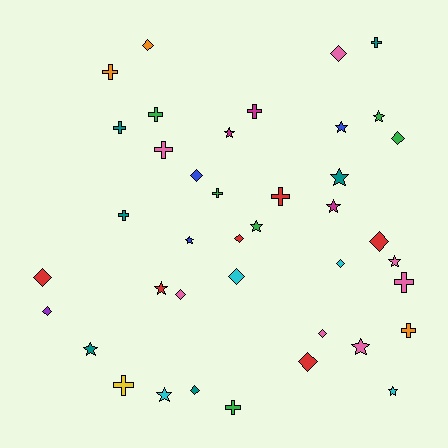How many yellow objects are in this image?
There is 1 yellow object.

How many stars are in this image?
There are 13 stars.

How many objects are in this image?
There are 40 objects.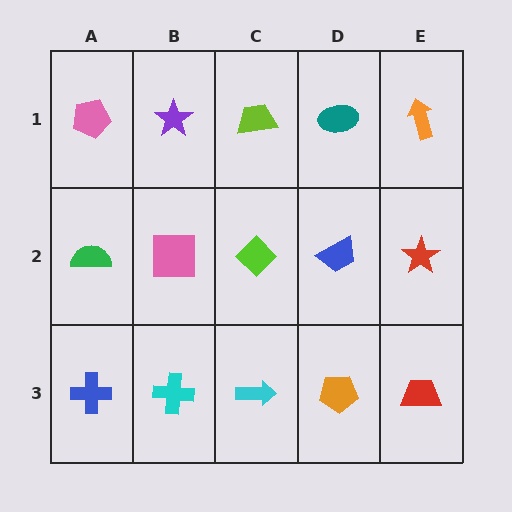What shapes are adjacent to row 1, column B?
A pink square (row 2, column B), a pink pentagon (row 1, column A), a lime trapezoid (row 1, column C).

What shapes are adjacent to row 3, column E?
A red star (row 2, column E), an orange pentagon (row 3, column D).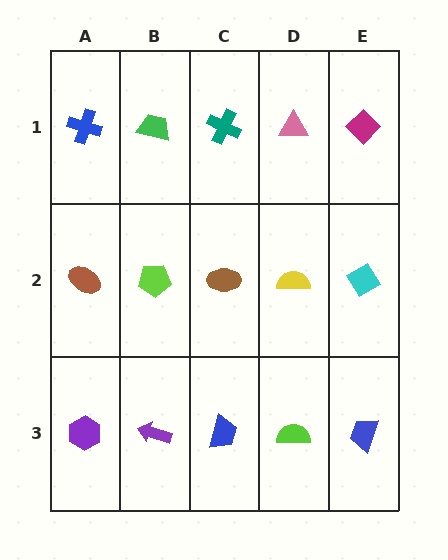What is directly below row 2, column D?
A lime semicircle.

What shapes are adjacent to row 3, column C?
A brown ellipse (row 2, column C), a purple arrow (row 3, column B), a lime semicircle (row 3, column D).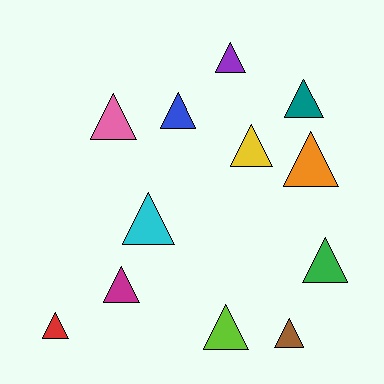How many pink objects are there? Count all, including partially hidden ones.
There is 1 pink object.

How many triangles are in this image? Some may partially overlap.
There are 12 triangles.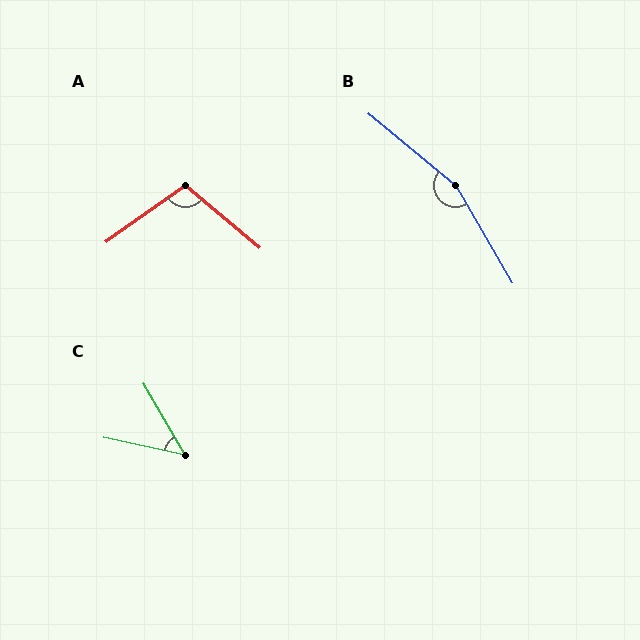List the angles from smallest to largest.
C (48°), A (105°), B (160°).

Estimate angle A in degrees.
Approximately 105 degrees.